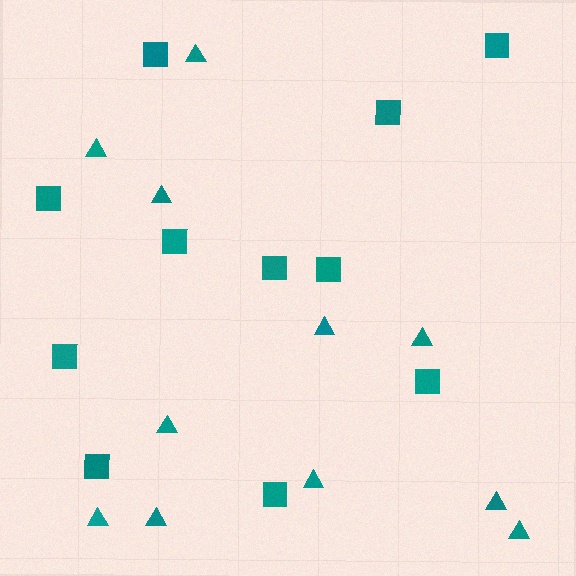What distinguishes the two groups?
There are 2 groups: one group of squares (11) and one group of triangles (11).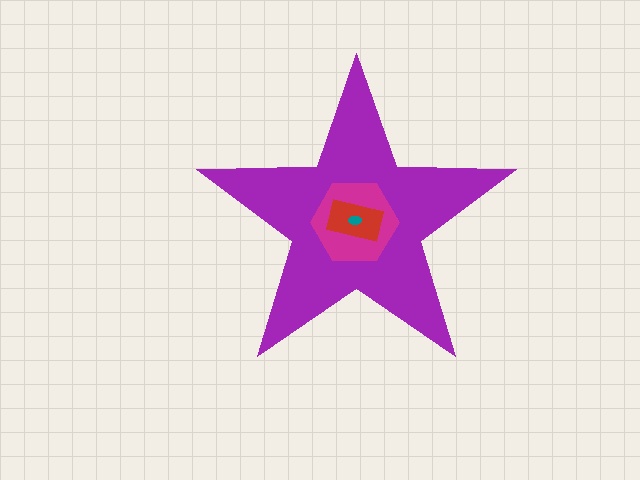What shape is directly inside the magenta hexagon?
The red rectangle.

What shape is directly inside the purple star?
The magenta hexagon.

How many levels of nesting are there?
4.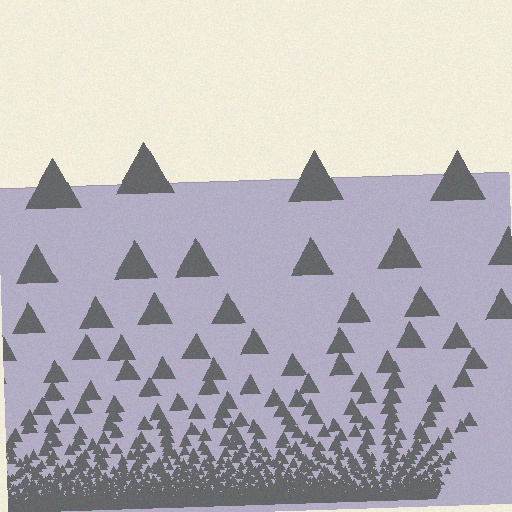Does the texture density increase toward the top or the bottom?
Density increases toward the bottom.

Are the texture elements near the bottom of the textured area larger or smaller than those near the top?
Smaller. The gradient is inverted — elements near the bottom are smaller and denser.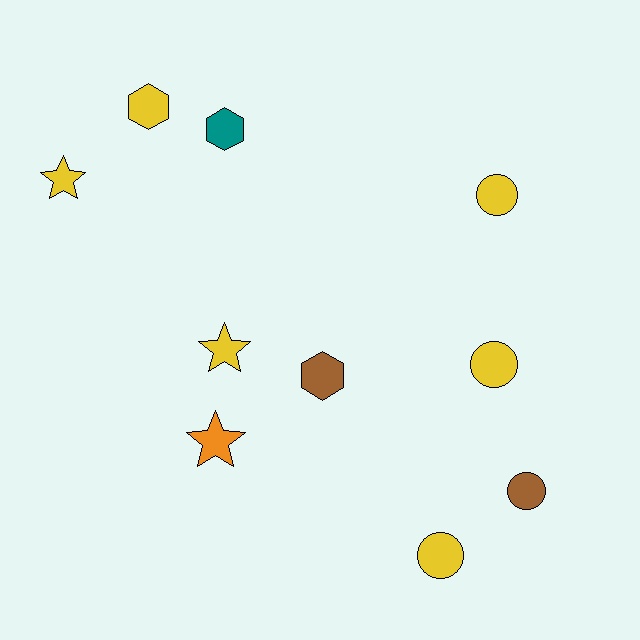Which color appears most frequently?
Yellow, with 6 objects.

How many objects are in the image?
There are 10 objects.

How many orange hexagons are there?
There are no orange hexagons.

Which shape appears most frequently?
Circle, with 4 objects.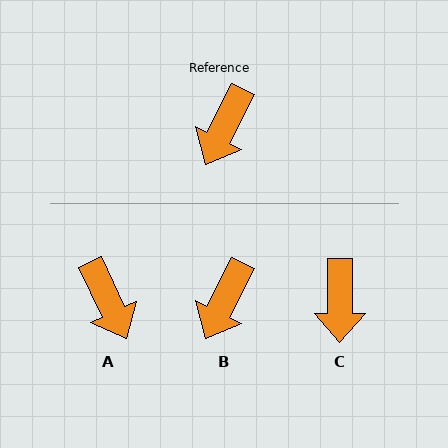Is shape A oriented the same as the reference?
No, it is off by about 52 degrees.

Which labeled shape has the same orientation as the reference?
B.